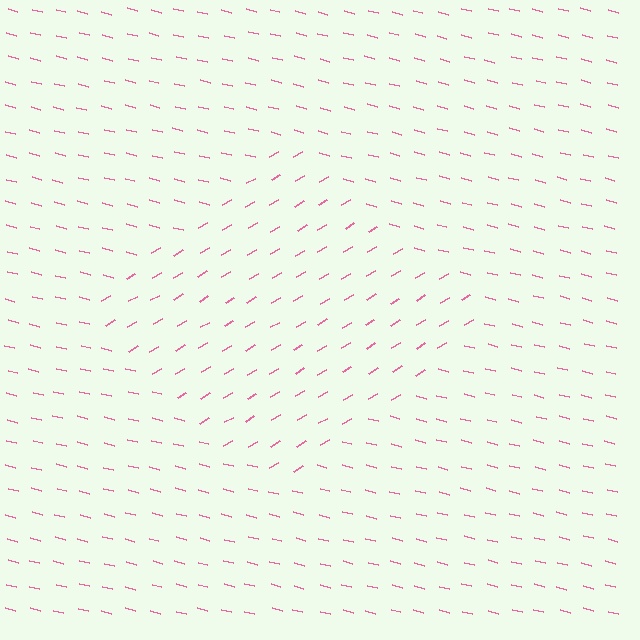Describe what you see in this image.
The image is filled with small pink line segments. A diamond region in the image has lines oriented differently from the surrounding lines, creating a visible texture boundary.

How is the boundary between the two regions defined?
The boundary is defined purely by a change in line orientation (approximately 45 degrees difference). All lines are the same color and thickness.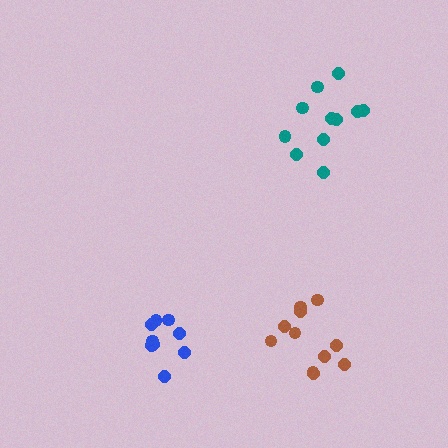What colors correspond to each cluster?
The clusters are colored: blue, teal, brown.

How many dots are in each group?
Group 1: 9 dots, Group 2: 11 dots, Group 3: 11 dots (31 total).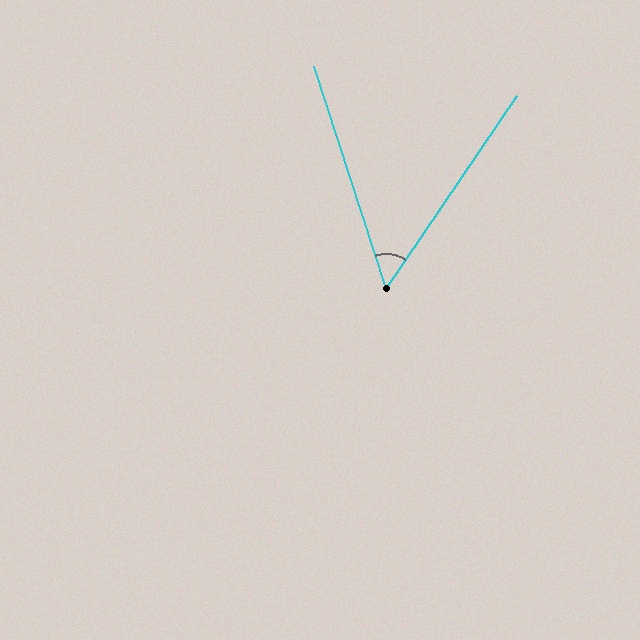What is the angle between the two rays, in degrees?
Approximately 52 degrees.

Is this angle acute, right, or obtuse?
It is acute.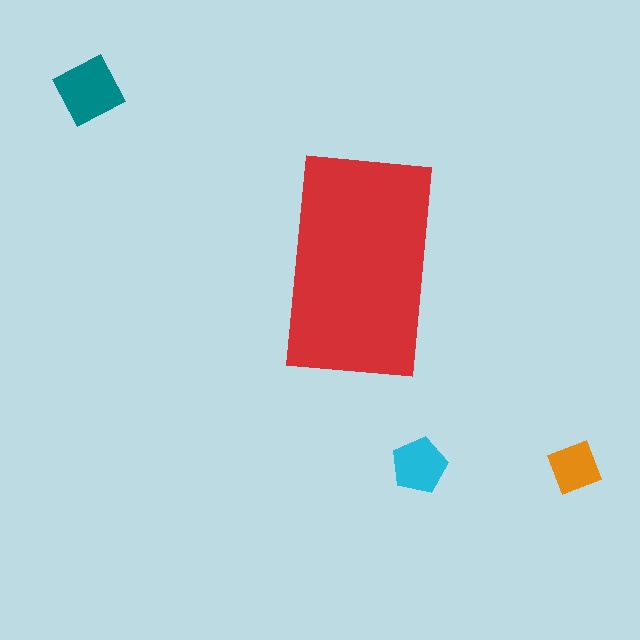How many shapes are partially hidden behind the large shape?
0 shapes are partially hidden.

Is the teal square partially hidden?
No, the teal square is fully visible.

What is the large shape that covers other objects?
A red rectangle.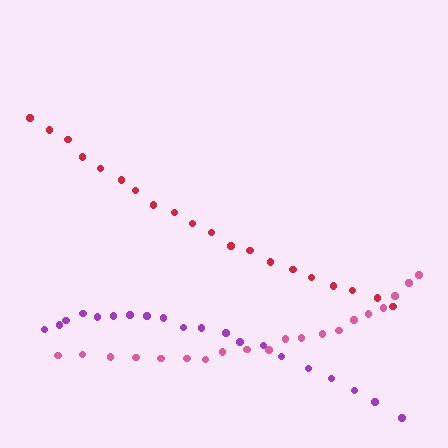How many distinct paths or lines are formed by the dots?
There are 3 distinct paths.